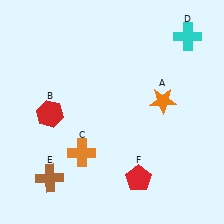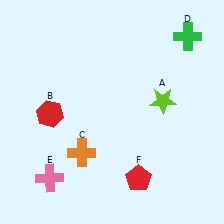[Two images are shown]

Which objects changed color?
A changed from orange to lime. D changed from cyan to green. E changed from brown to pink.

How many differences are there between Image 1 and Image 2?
There are 3 differences between the two images.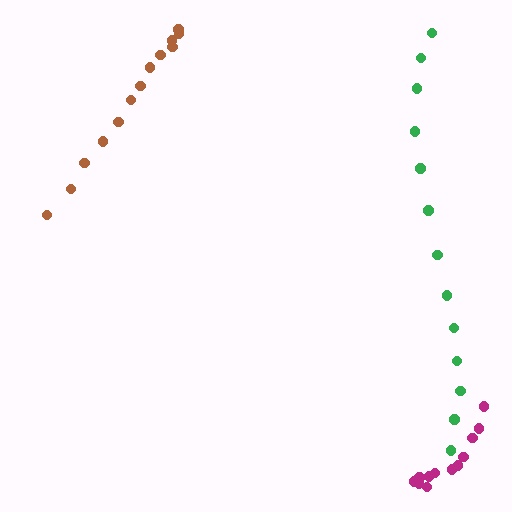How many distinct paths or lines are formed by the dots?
There are 3 distinct paths.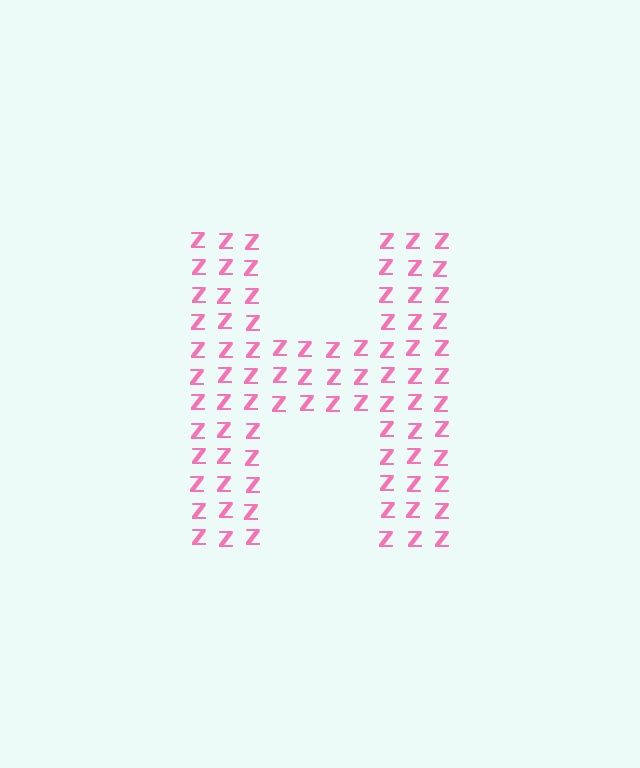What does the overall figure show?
The overall figure shows the letter H.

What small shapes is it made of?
It is made of small letter Z's.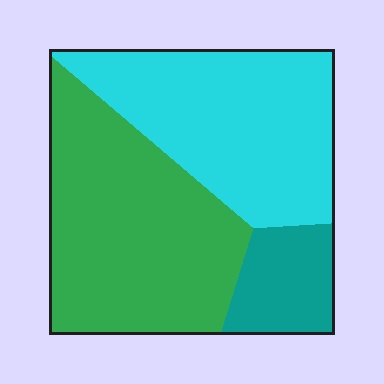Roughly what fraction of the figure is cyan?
Cyan covers 41% of the figure.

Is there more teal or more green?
Green.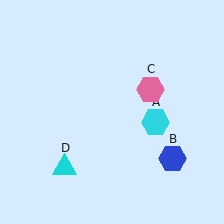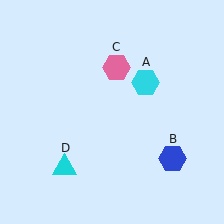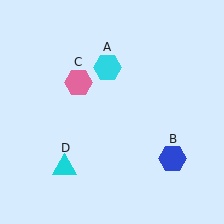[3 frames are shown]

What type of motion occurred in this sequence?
The cyan hexagon (object A), pink hexagon (object C) rotated counterclockwise around the center of the scene.